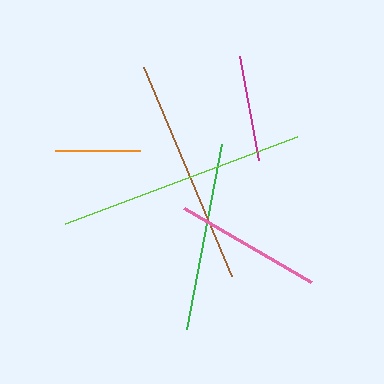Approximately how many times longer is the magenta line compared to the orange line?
The magenta line is approximately 1.2 times the length of the orange line.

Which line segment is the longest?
The lime line is the longest at approximately 248 pixels.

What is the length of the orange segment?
The orange segment is approximately 85 pixels long.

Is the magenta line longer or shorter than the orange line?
The magenta line is longer than the orange line.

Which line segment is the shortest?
The orange line is the shortest at approximately 85 pixels.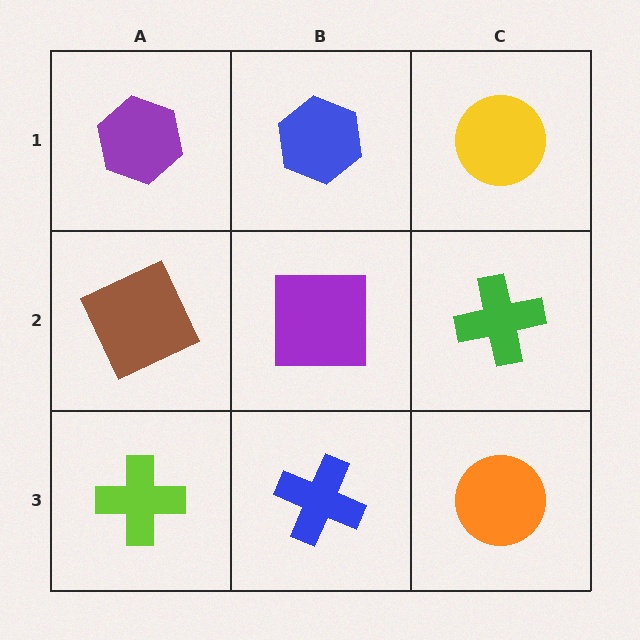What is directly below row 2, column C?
An orange circle.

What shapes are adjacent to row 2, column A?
A purple hexagon (row 1, column A), a lime cross (row 3, column A), a purple square (row 2, column B).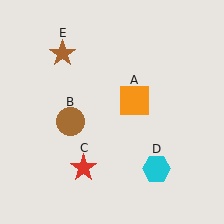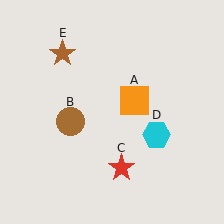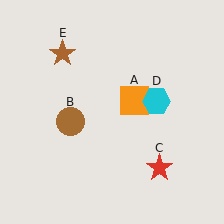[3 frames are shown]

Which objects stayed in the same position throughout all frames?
Orange square (object A) and brown circle (object B) and brown star (object E) remained stationary.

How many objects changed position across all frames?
2 objects changed position: red star (object C), cyan hexagon (object D).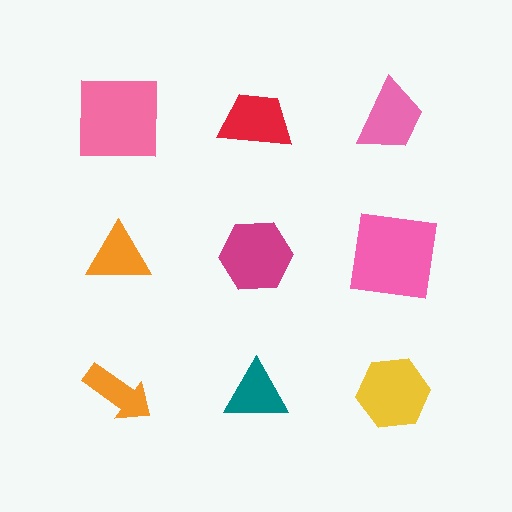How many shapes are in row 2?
3 shapes.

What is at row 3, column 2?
A teal triangle.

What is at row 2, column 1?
An orange triangle.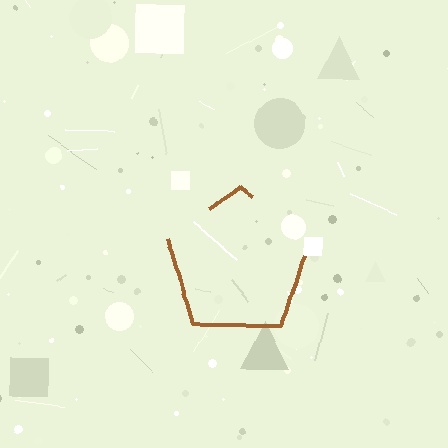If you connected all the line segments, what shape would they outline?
They would outline a pentagon.